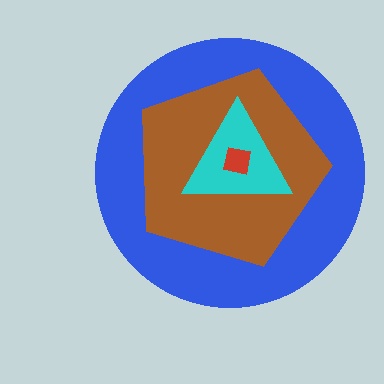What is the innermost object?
The red square.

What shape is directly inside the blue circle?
The brown pentagon.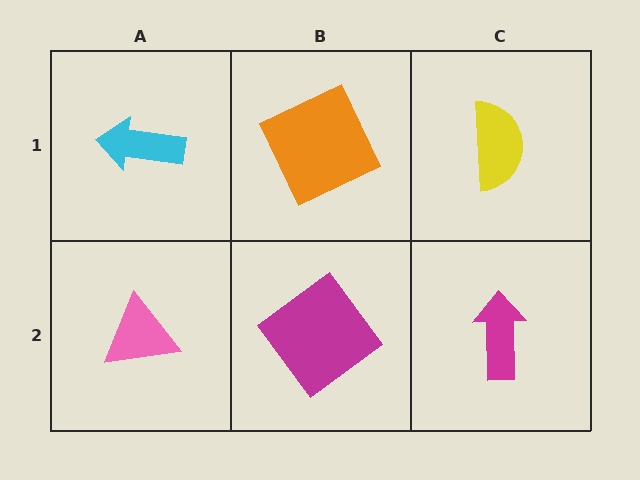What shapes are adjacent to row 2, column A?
A cyan arrow (row 1, column A), a magenta diamond (row 2, column B).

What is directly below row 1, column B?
A magenta diamond.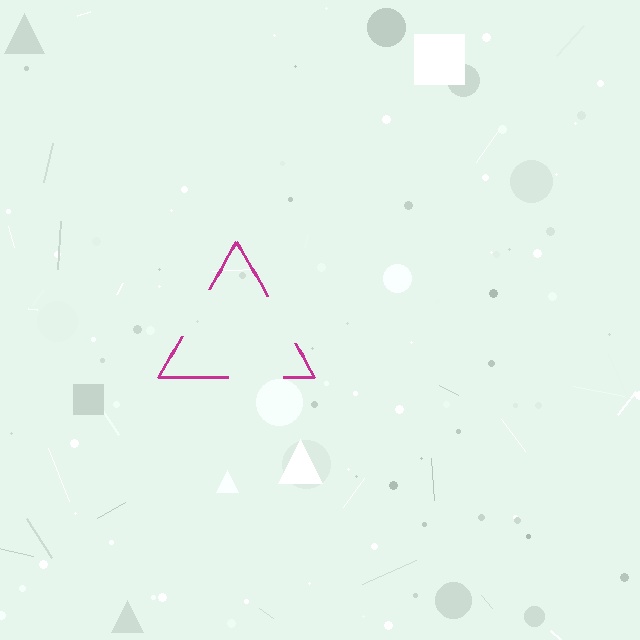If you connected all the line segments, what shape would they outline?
They would outline a triangle.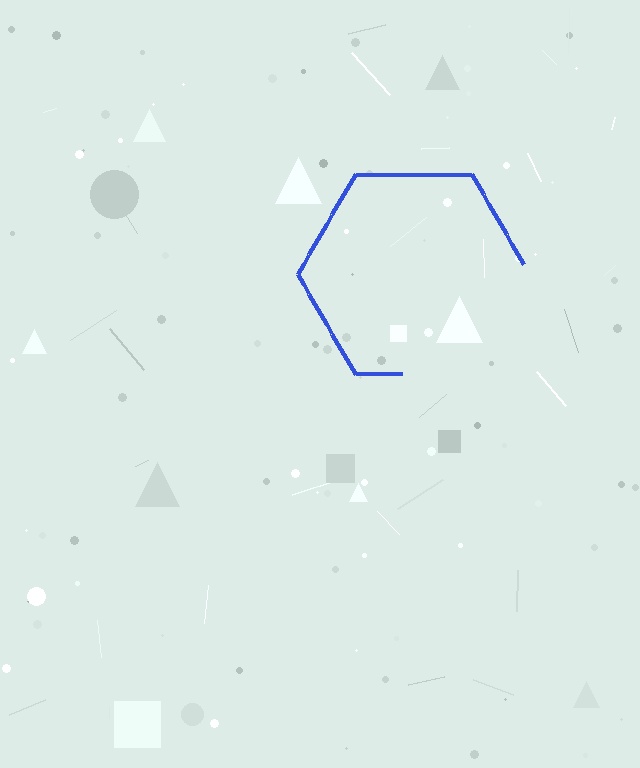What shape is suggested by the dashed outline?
The dashed outline suggests a hexagon.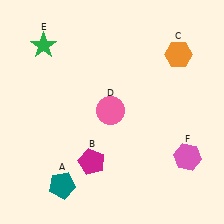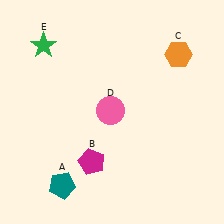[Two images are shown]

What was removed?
The pink hexagon (F) was removed in Image 2.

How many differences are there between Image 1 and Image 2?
There is 1 difference between the two images.